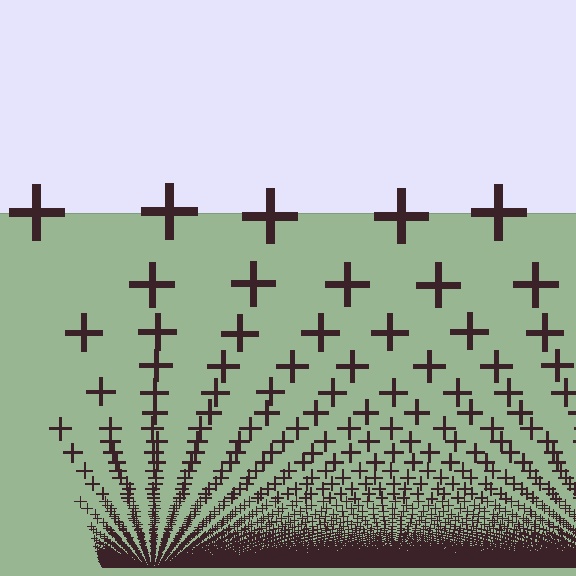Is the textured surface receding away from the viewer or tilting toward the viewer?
The surface appears to tilt toward the viewer. Texture elements get larger and sparser toward the top.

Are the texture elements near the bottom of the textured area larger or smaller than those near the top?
Smaller. The gradient is inverted — elements near the bottom are smaller and denser.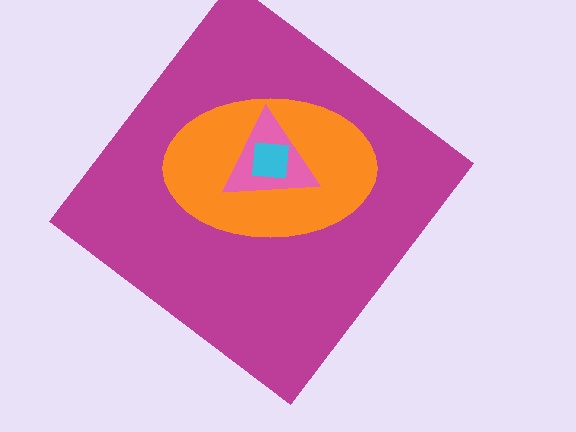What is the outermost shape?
The magenta diamond.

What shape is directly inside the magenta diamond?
The orange ellipse.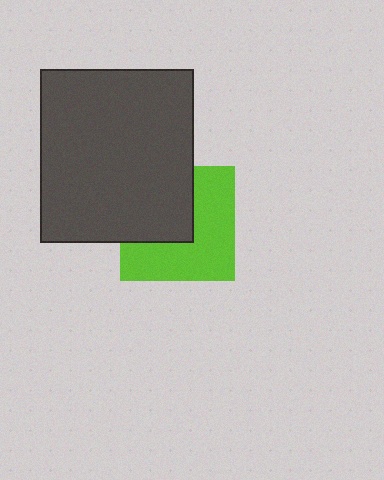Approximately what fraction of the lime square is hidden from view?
Roughly 43% of the lime square is hidden behind the dark gray rectangle.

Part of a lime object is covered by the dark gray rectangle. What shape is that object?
It is a square.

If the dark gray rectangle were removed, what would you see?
You would see the complete lime square.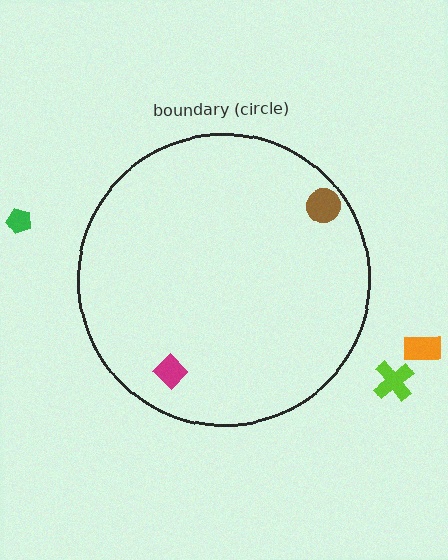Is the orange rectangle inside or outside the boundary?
Outside.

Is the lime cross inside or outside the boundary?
Outside.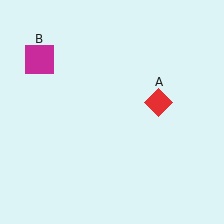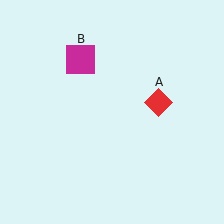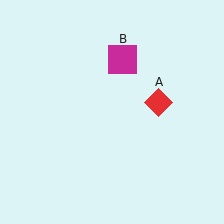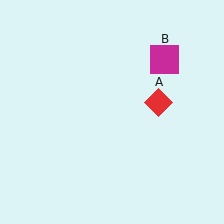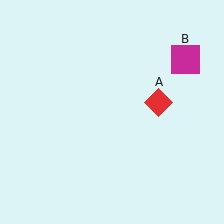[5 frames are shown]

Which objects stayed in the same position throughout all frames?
Red diamond (object A) remained stationary.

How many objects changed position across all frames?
1 object changed position: magenta square (object B).